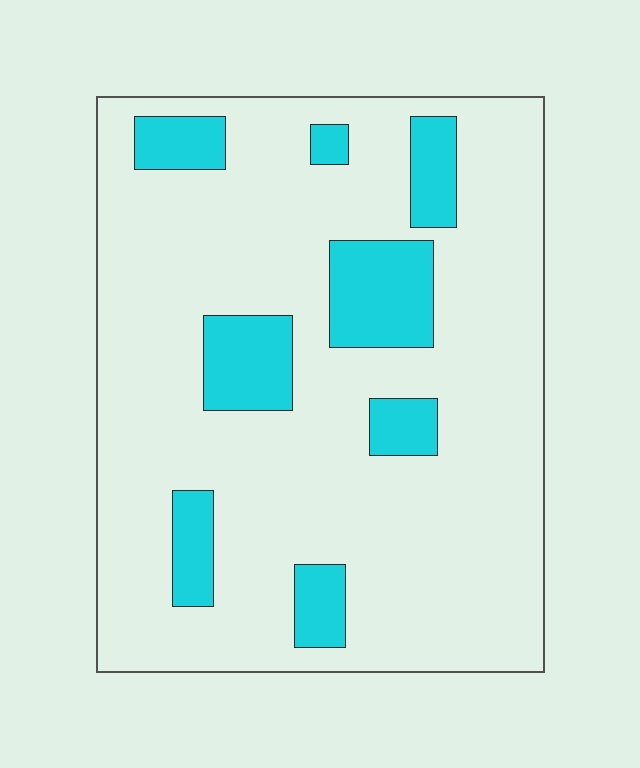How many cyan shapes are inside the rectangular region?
8.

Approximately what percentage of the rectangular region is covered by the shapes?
Approximately 15%.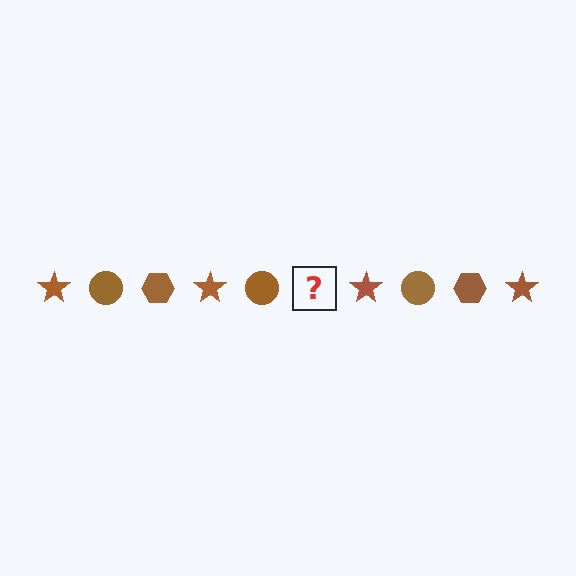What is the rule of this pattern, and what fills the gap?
The rule is that the pattern cycles through star, circle, hexagon shapes in brown. The gap should be filled with a brown hexagon.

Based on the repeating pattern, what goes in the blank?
The blank should be a brown hexagon.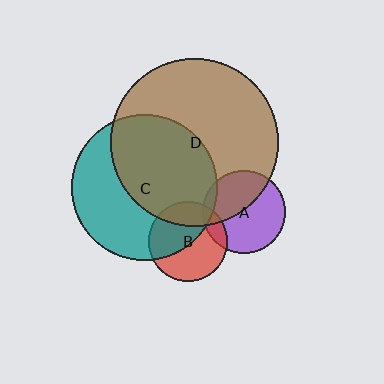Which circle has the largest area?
Circle D (brown).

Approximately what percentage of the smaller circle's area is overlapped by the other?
Approximately 15%.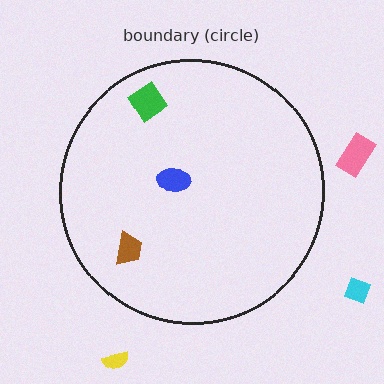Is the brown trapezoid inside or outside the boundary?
Inside.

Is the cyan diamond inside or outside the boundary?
Outside.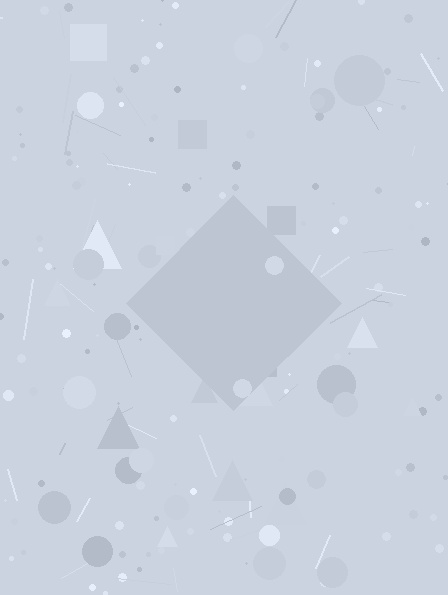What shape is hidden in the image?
A diamond is hidden in the image.